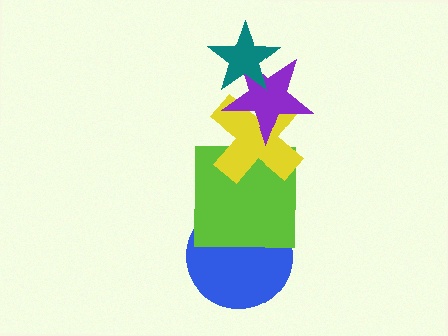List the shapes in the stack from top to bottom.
From top to bottom: the teal star, the purple star, the yellow cross, the lime square, the blue circle.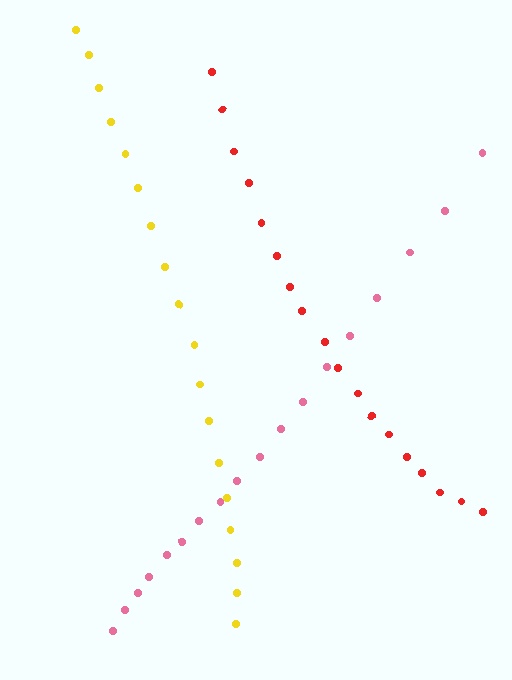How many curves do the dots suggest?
There are 3 distinct paths.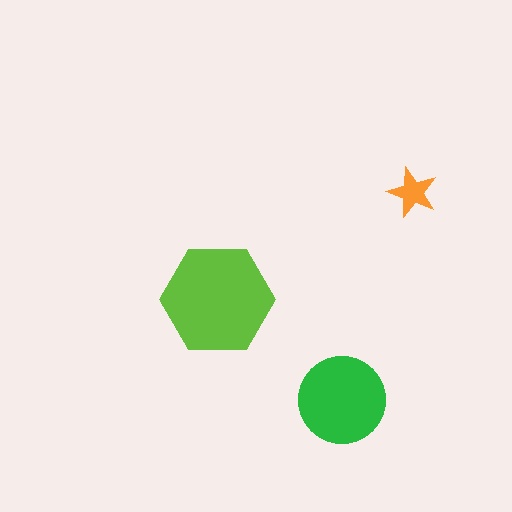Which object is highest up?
The orange star is topmost.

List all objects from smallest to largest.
The orange star, the green circle, the lime hexagon.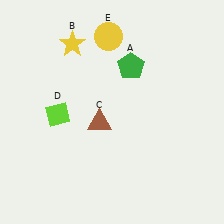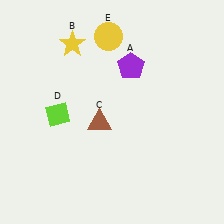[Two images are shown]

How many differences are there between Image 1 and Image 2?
There is 1 difference between the two images.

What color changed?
The pentagon (A) changed from green in Image 1 to purple in Image 2.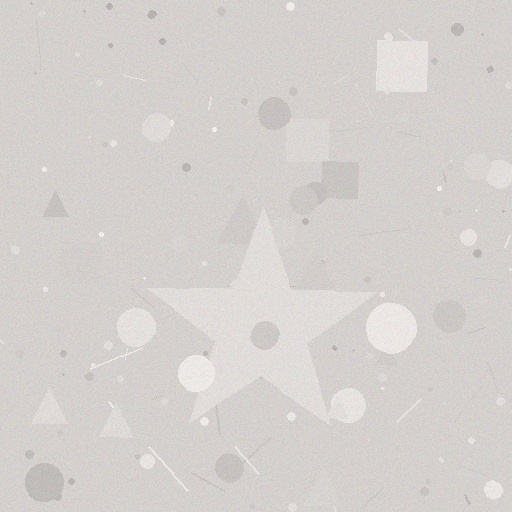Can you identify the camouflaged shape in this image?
The camouflaged shape is a star.